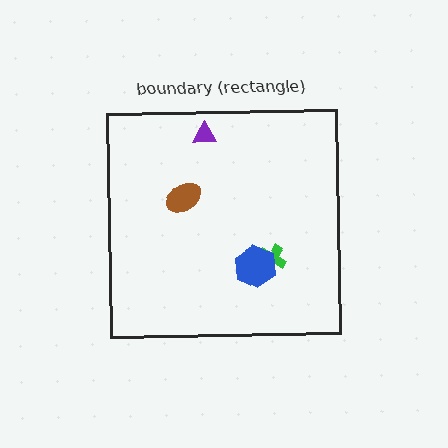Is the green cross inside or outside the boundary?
Inside.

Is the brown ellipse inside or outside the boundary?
Inside.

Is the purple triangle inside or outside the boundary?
Inside.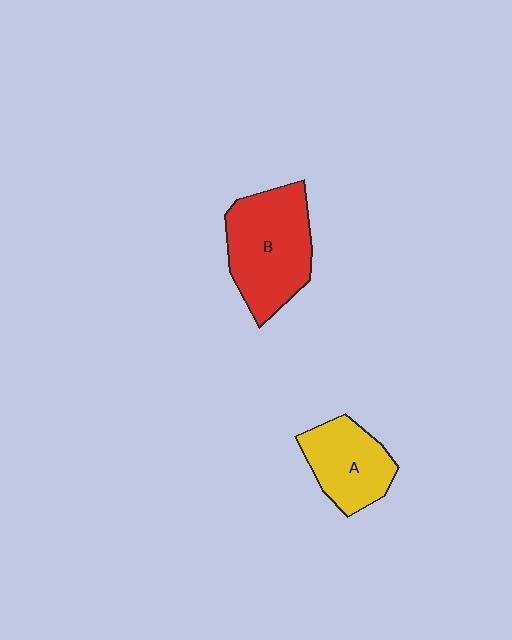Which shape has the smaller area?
Shape A (yellow).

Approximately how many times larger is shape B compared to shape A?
Approximately 1.5 times.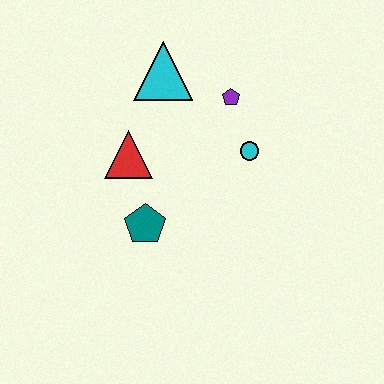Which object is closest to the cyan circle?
The purple pentagon is closest to the cyan circle.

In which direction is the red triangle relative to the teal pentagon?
The red triangle is above the teal pentagon.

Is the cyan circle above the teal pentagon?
Yes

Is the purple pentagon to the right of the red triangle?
Yes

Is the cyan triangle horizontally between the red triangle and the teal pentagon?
No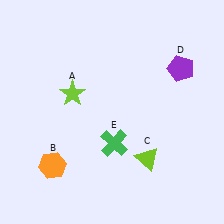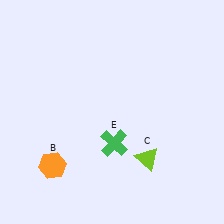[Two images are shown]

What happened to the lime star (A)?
The lime star (A) was removed in Image 2. It was in the top-left area of Image 1.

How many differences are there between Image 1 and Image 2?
There are 2 differences between the two images.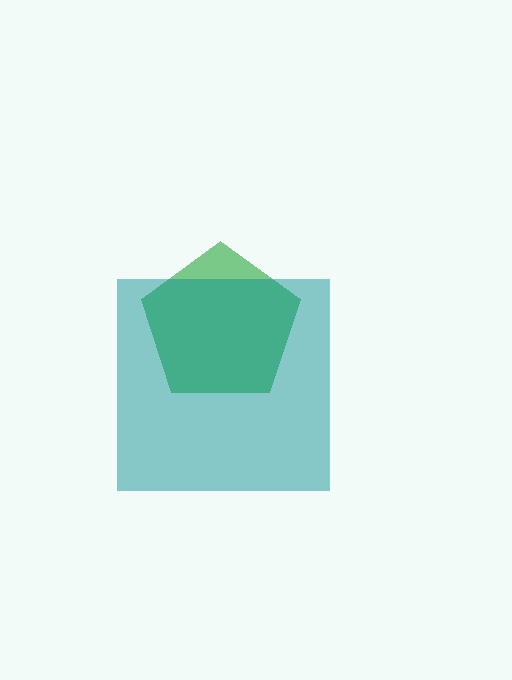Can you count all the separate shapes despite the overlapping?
Yes, there are 2 separate shapes.